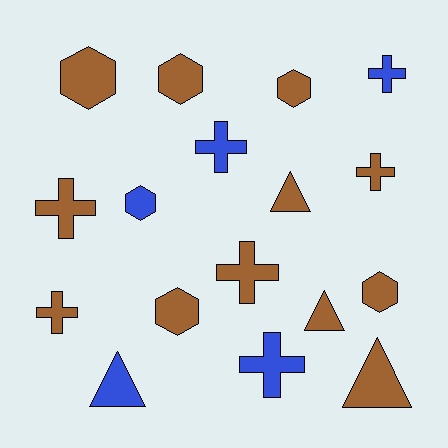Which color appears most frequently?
Brown, with 12 objects.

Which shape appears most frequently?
Cross, with 7 objects.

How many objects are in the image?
There are 17 objects.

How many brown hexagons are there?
There are 5 brown hexagons.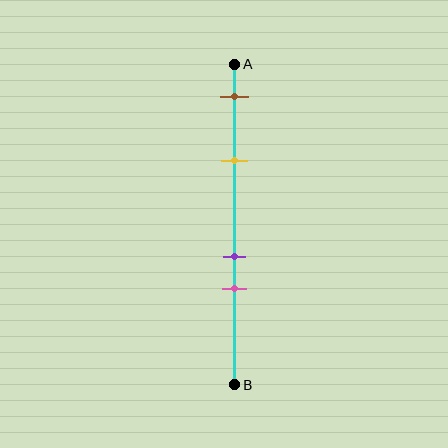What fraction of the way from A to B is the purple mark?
The purple mark is approximately 60% (0.6) of the way from A to B.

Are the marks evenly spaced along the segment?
No, the marks are not evenly spaced.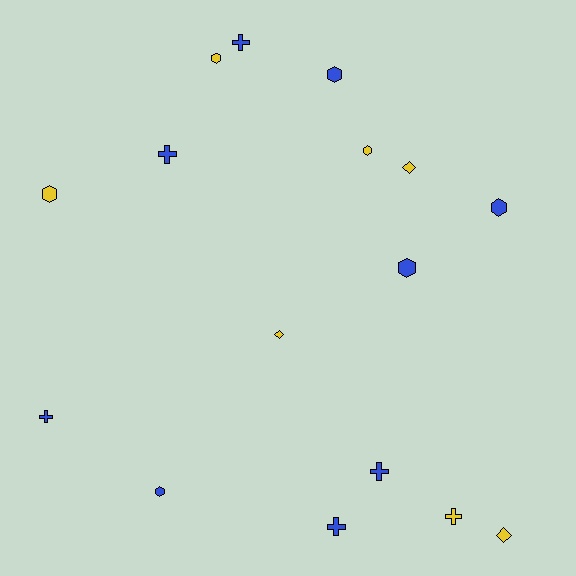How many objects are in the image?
There are 16 objects.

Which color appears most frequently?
Blue, with 9 objects.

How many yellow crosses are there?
There is 1 yellow cross.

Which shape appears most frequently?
Hexagon, with 7 objects.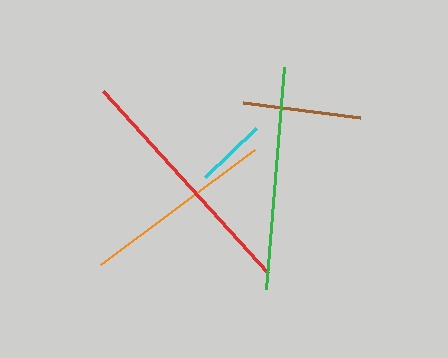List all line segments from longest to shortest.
From longest to shortest: red, green, orange, brown, cyan.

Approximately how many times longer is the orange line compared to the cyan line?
The orange line is approximately 2.7 times the length of the cyan line.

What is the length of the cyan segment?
The cyan segment is approximately 71 pixels long.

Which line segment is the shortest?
The cyan line is the shortest at approximately 71 pixels.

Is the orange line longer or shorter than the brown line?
The orange line is longer than the brown line.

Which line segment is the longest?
The red line is the longest at approximately 246 pixels.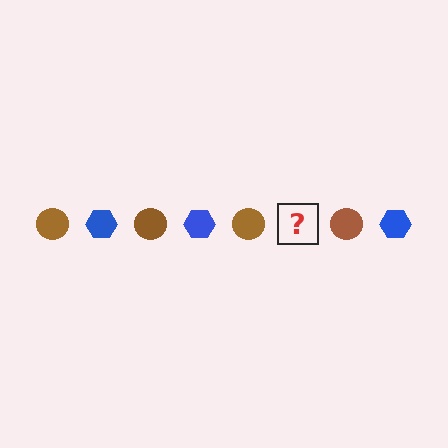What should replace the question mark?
The question mark should be replaced with a blue hexagon.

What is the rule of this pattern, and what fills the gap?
The rule is that the pattern alternates between brown circle and blue hexagon. The gap should be filled with a blue hexagon.